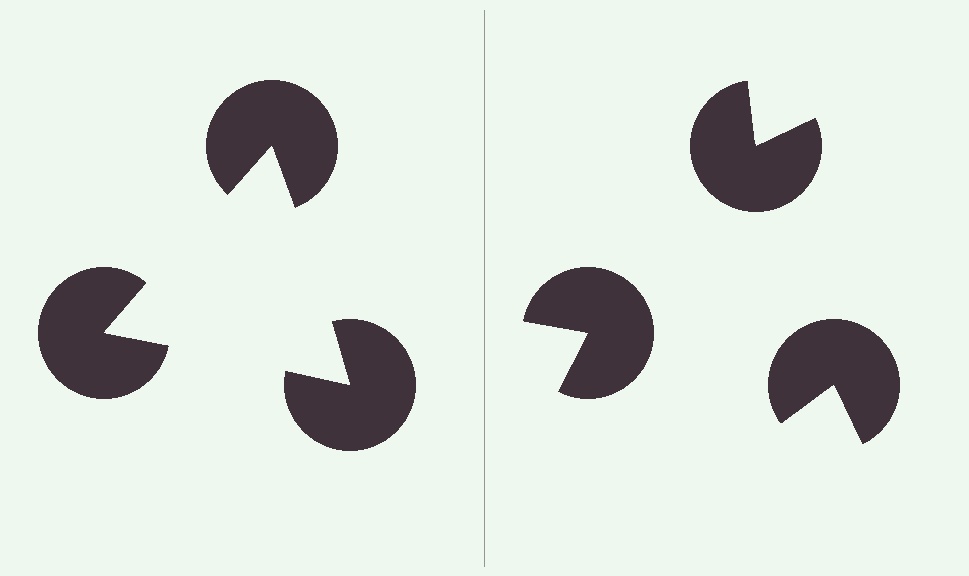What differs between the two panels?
The pac-man discs are positioned identically on both sides; only the wedge orientations differ. On the left they align to a triangle; on the right they are misaligned.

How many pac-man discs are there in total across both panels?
6 — 3 on each side.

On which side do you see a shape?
An illusory triangle appears on the left side. On the right side the wedge cuts are rotated, so no coherent shape forms.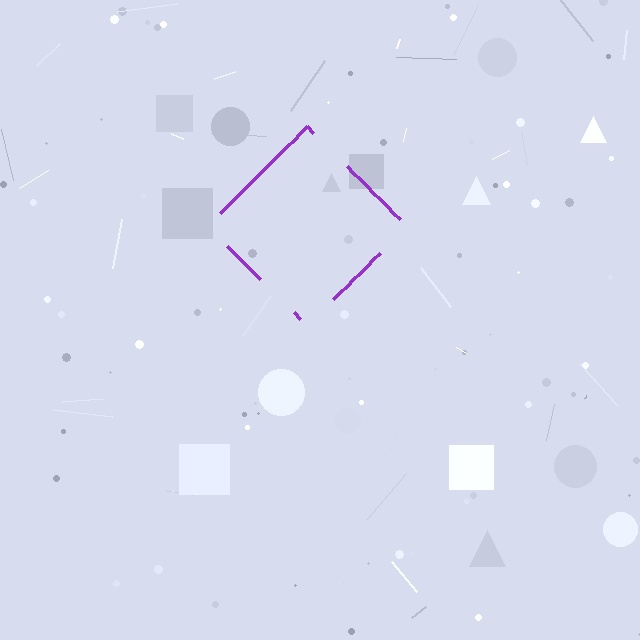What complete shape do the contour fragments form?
The contour fragments form a diamond.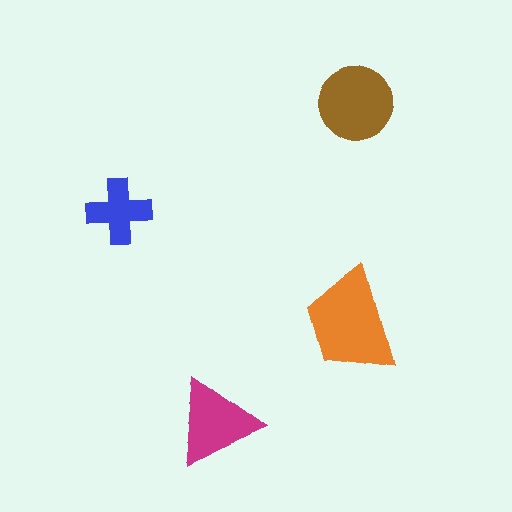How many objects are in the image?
There are 4 objects in the image.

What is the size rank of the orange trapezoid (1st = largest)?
1st.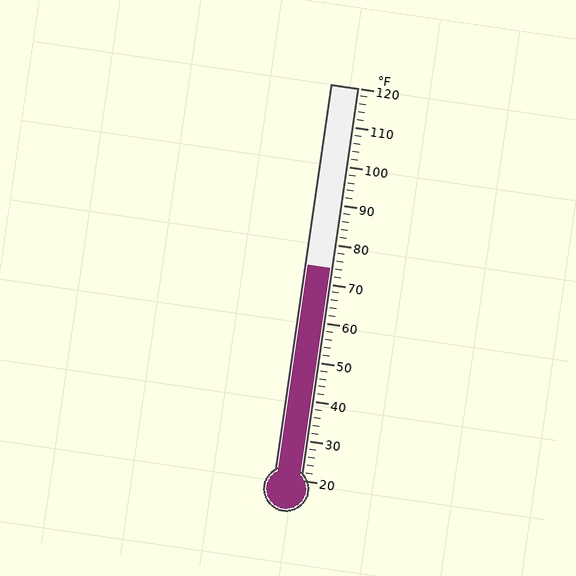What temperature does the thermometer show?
The thermometer shows approximately 74°F.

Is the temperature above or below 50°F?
The temperature is above 50°F.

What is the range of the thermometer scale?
The thermometer scale ranges from 20°F to 120°F.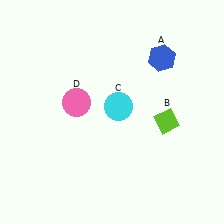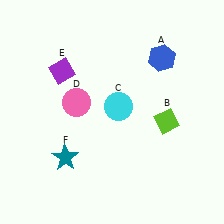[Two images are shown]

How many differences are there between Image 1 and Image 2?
There are 2 differences between the two images.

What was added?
A purple diamond (E), a teal star (F) were added in Image 2.